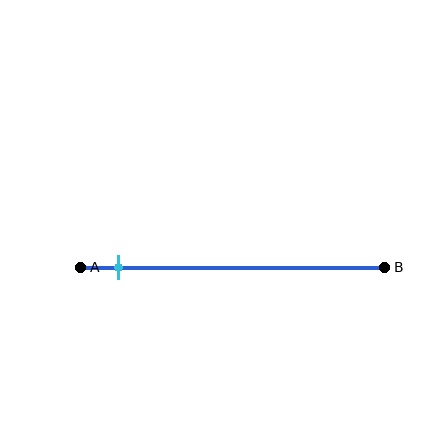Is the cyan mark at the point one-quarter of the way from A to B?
No, the mark is at about 15% from A, not at the 25% one-quarter point.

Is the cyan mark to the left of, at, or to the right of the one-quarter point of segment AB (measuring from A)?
The cyan mark is to the left of the one-quarter point of segment AB.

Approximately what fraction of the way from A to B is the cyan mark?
The cyan mark is approximately 15% of the way from A to B.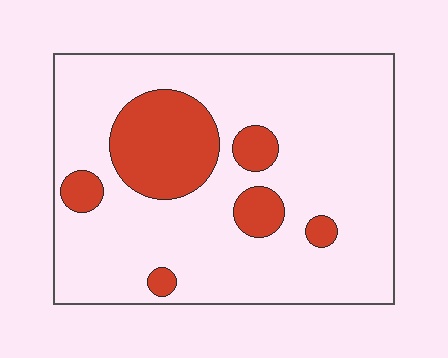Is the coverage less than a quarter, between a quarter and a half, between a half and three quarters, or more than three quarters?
Less than a quarter.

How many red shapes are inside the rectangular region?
6.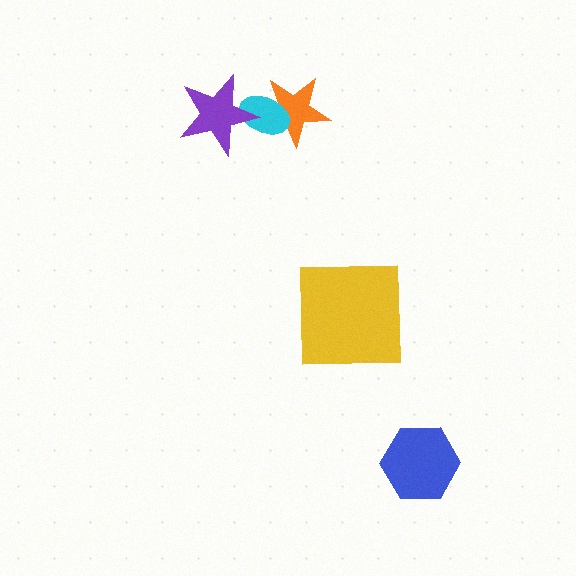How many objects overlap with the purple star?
1 object overlaps with the purple star.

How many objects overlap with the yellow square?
0 objects overlap with the yellow square.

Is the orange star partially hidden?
Yes, it is partially covered by another shape.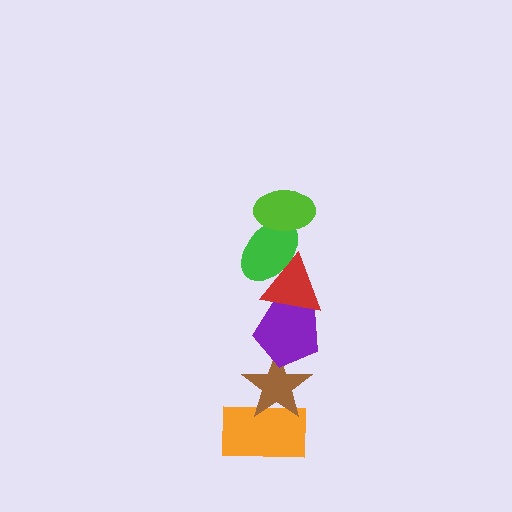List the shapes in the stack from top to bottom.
From top to bottom: the lime ellipse, the green ellipse, the red triangle, the purple pentagon, the brown star, the orange rectangle.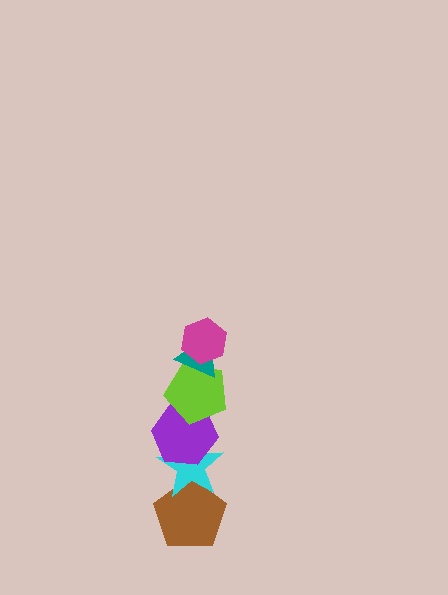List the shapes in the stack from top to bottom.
From top to bottom: the magenta hexagon, the teal triangle, the lime pentagon, the purple hexagon, the cyan star, the brown pentagon.